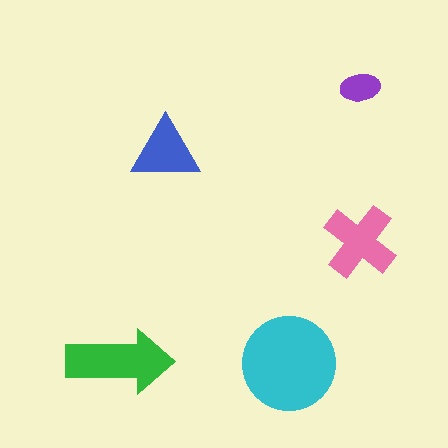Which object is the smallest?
The purple ellipse.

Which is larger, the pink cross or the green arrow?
The green arrow.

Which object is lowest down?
The cyan circle is bottommost.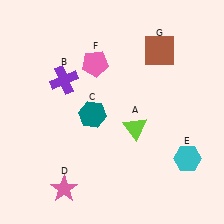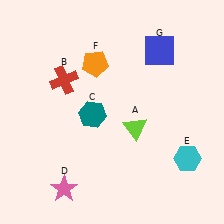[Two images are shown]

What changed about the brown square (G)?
In Image 1, G is brown. In Image 2, it changed to blue.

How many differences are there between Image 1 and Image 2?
There are 3 differences between the two images.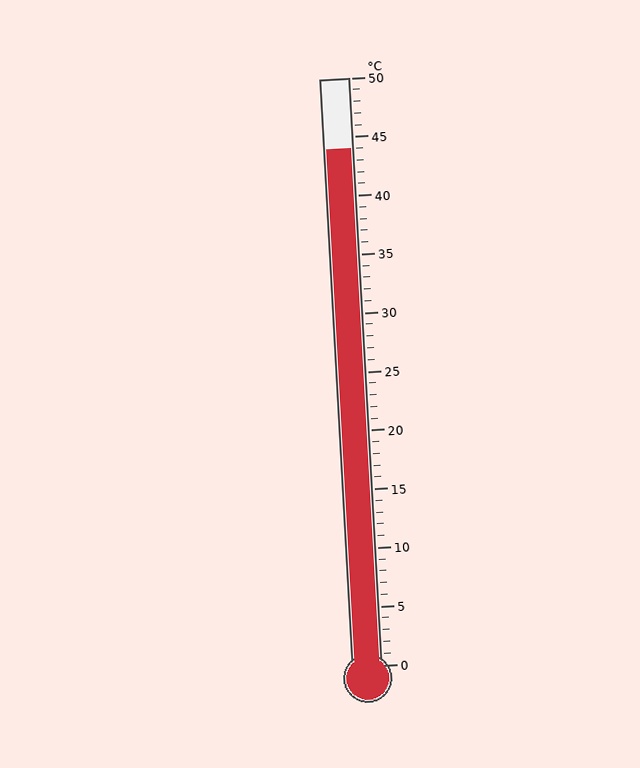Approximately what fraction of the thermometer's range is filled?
The thermometer is filled to approximately 90% of its range.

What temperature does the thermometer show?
The thermometer shows approximately 44°C.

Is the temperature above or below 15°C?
The temperature is above 15°C.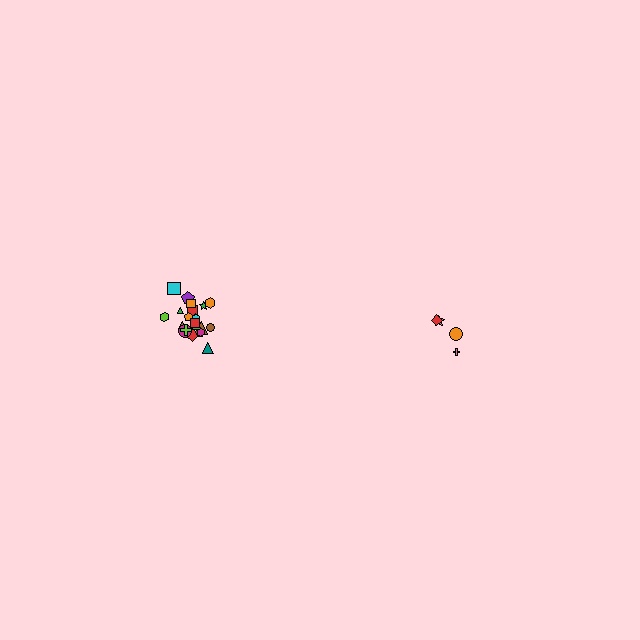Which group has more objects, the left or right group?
The left group.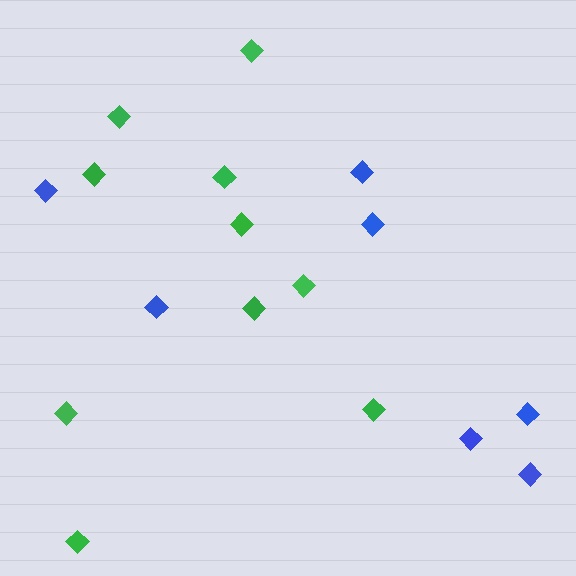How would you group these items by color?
There are 2 groups: one group of blue diamonds (7) and one group of green diamonds (10).